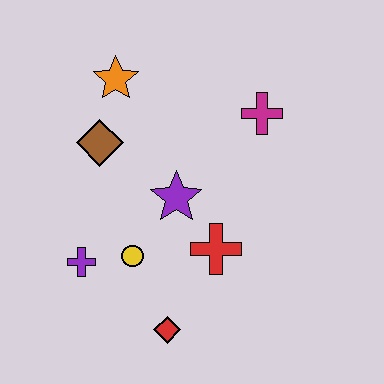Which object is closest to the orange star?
The brown diamond is closest to the orange star.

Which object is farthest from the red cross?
The orange star is farthest from the red cross.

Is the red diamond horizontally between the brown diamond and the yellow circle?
No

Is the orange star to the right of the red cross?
No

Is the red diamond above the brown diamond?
No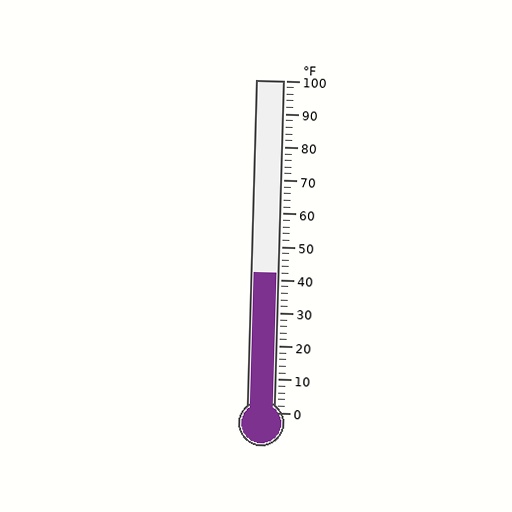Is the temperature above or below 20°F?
The temperature is above 20°F.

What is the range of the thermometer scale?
The thermometer scale ranges from 0°F to 100°F.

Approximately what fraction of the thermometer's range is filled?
The thermometer is filled to approximately 40% of its range.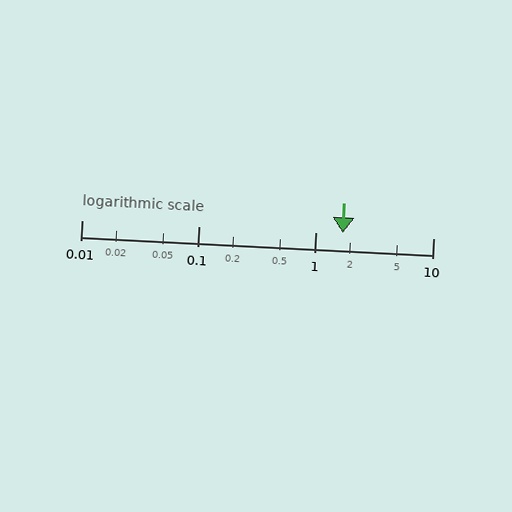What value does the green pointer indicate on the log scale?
The pointer indicates approximately 1.7.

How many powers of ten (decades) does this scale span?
The scale spans 3 decades, from 0.01 to 10.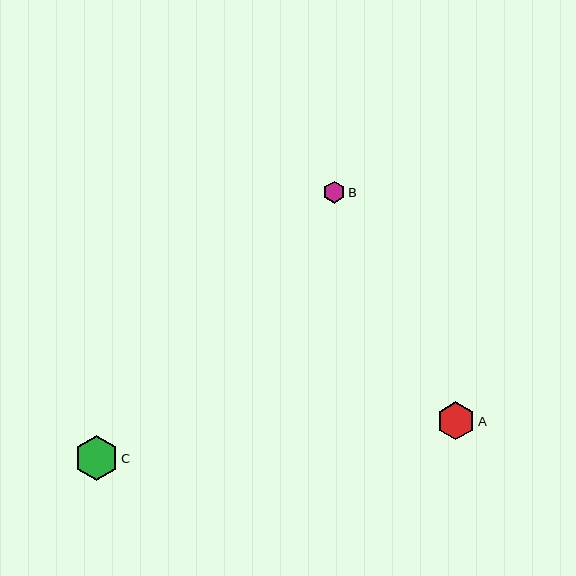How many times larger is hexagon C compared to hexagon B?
Hexagon C is approximately 2.0 times the size of hexagon B.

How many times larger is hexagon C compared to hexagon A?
Hexagon C is approximately 1.2 times the size of hexagon A.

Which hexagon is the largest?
Hexagon C is the largest with a size of approximately 44 pixels.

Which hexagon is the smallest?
Hexagon B is the smallest with a size of approximately 22 pixels.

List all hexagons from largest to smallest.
From largest to smallest: C, A, B.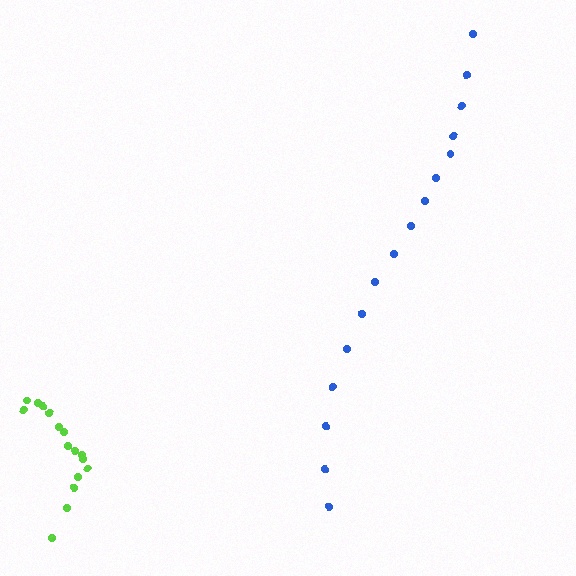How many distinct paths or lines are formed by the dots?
There are 2 distinct paths.